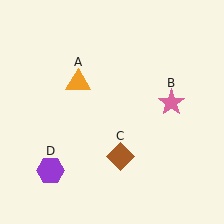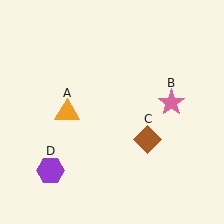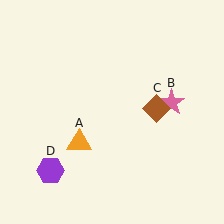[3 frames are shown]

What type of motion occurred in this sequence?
The orange triangle (object A), brown diamond (object C) rotated counterclockwise around the center of the scene.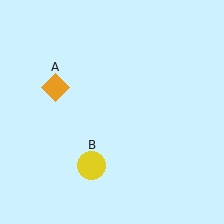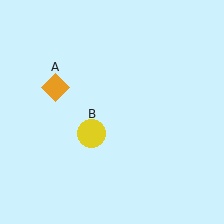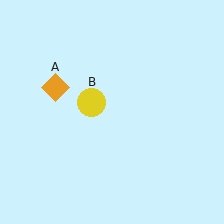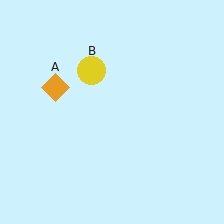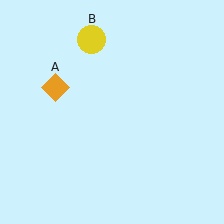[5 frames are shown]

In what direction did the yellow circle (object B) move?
The yellow circle (object B) moved up.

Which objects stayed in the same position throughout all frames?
Orange diamond (object A) remained stationary.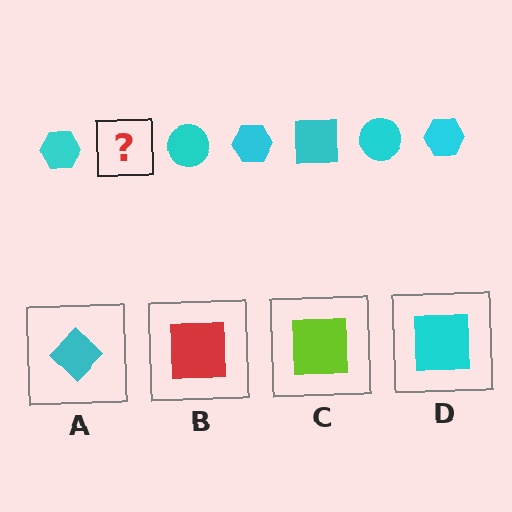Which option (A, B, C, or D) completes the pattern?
D.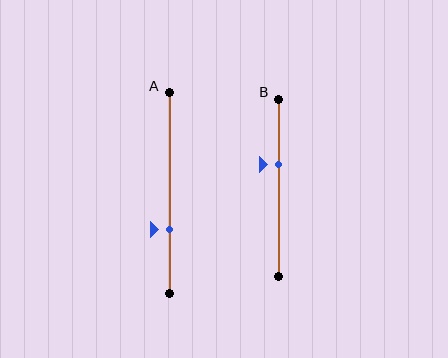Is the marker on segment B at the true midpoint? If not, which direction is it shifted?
No, the marker on segment B is shifted upward by about 13% of the segment length.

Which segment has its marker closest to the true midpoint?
Segment B has its marker closest to the true midpoint.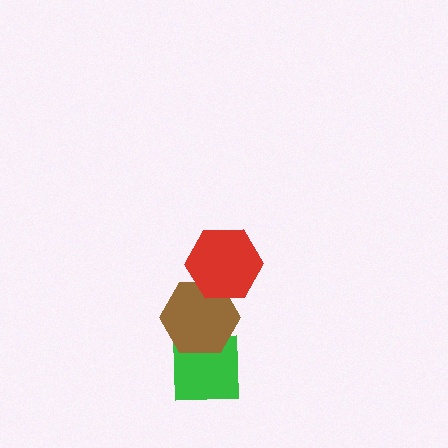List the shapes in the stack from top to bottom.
From top to bottom: the red hexagon, the brown hexagon, the green square.